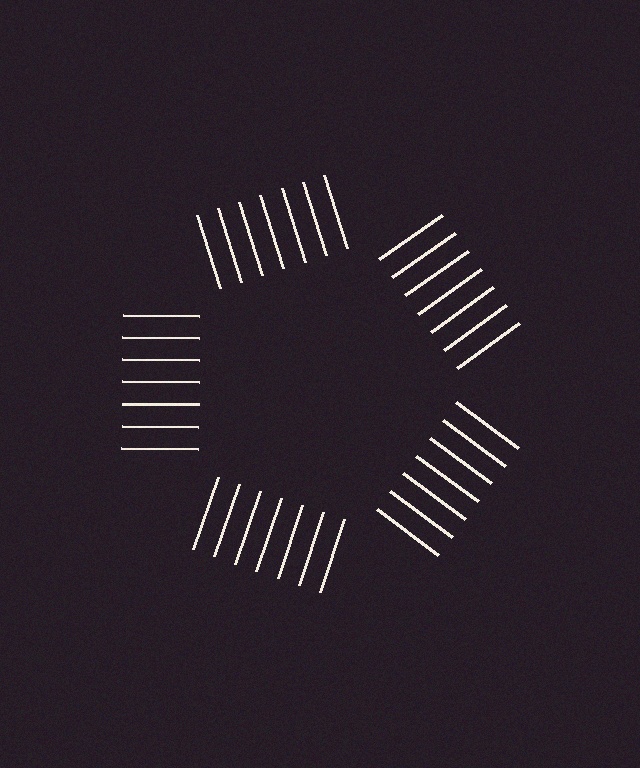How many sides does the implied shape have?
5 sides — the line-ends trace a pentagon.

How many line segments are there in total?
35 — 7 along each of the 5 edges.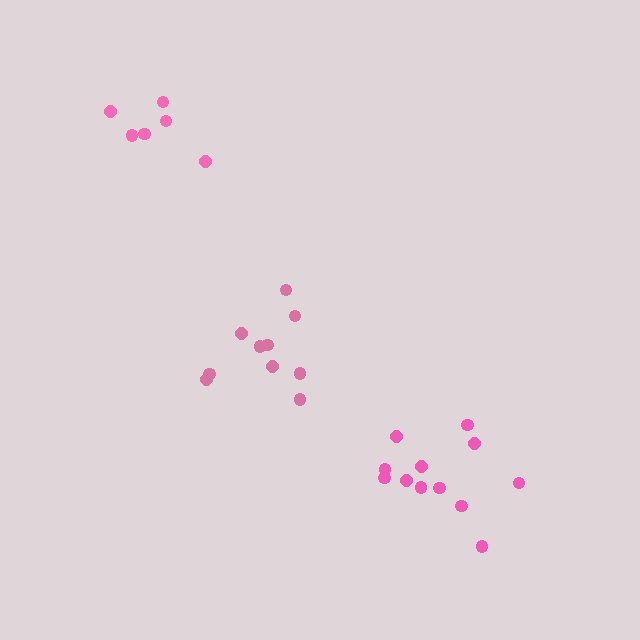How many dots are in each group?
Group 1: 10 dots, Group 2: 6 dots, Group 3: 12 dots (28 total).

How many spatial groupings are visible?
There are 3 spatial groupings.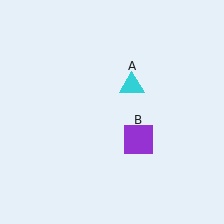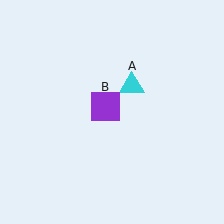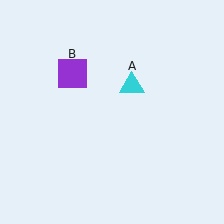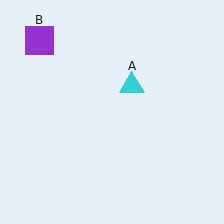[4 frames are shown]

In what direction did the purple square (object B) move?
The purple square (object B) moved up and to the left.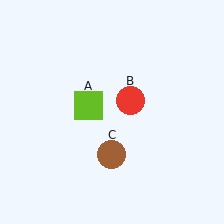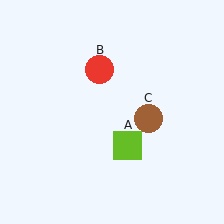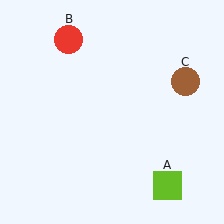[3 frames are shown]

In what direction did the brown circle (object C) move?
The brown circle (object C) moved up and to the right.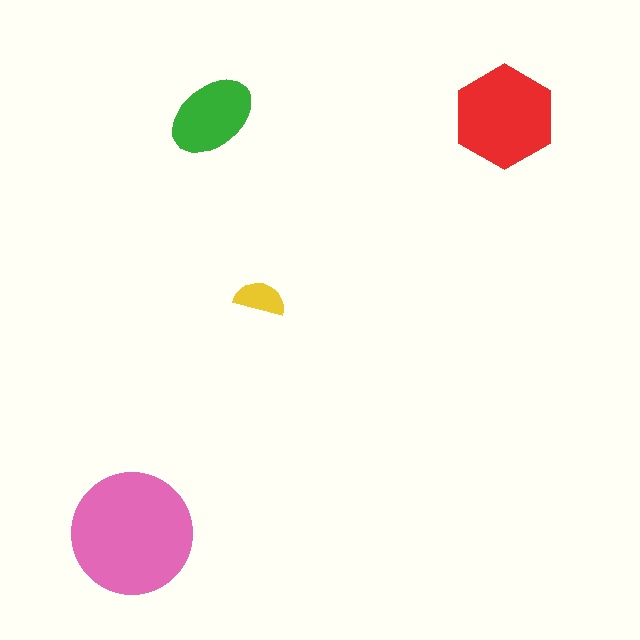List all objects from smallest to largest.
The yellow semicircle, the green ellipse, the red hexagon, the pink circle.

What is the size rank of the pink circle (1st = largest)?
1st.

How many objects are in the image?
There are 4 objects in the image.